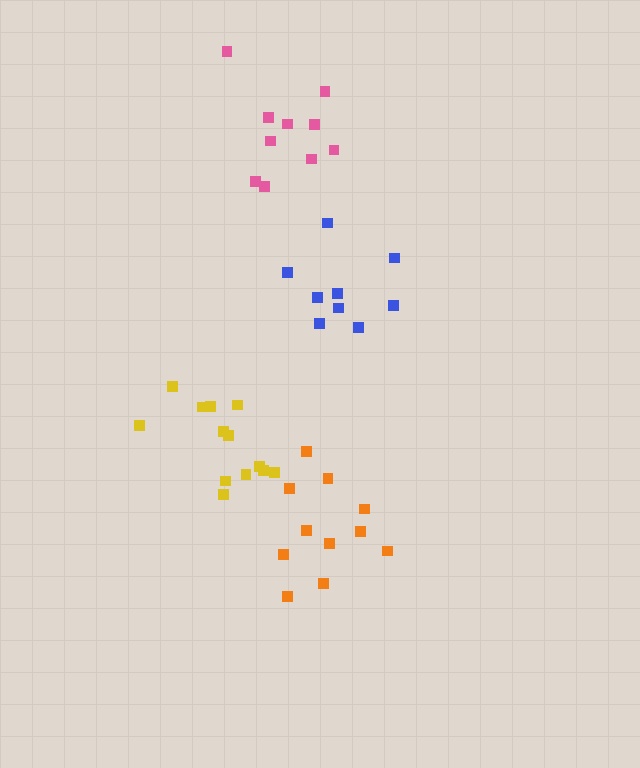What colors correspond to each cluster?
The clusters are colored: yellow, orange, pink, blue.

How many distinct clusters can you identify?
There are 4 distinct clusters.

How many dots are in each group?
Group 1: 13 dots, Group 2: 11 dots, Group 3: 10 dots, Group 4: 9 dots (43 total).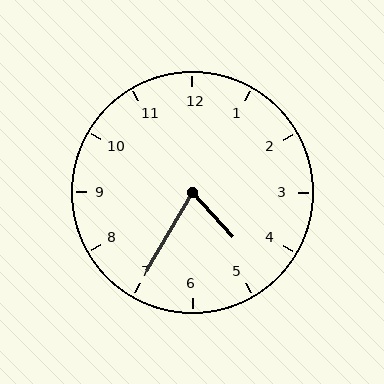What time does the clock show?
4:35.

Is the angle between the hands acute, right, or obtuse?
It is acute.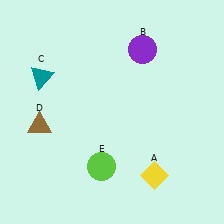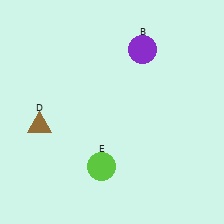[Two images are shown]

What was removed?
The teal triangle (C), the yellow diamond (A) were removed in Image 2.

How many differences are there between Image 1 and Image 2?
There are 2 differences between the two images.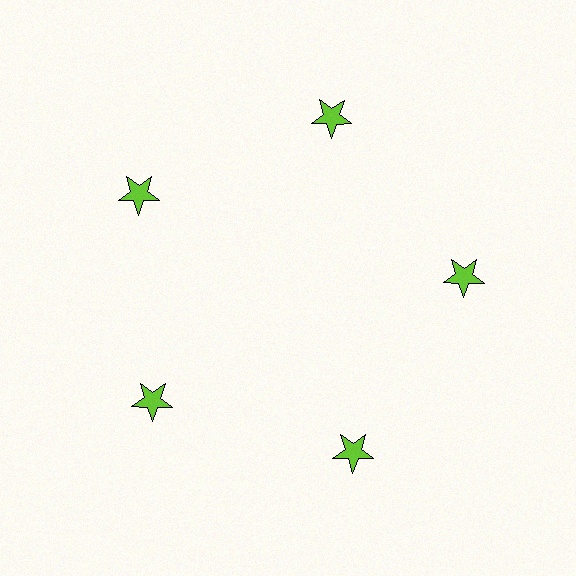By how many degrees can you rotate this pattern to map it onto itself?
The pattern maps onto itself every 72 degrees of rotation.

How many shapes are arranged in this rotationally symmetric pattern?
There are 5 shapes, arranged in 5 groups of 1.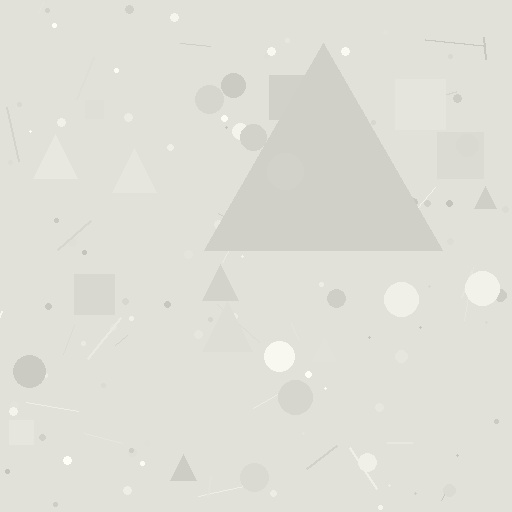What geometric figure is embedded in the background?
A triangle is embedded in the background.